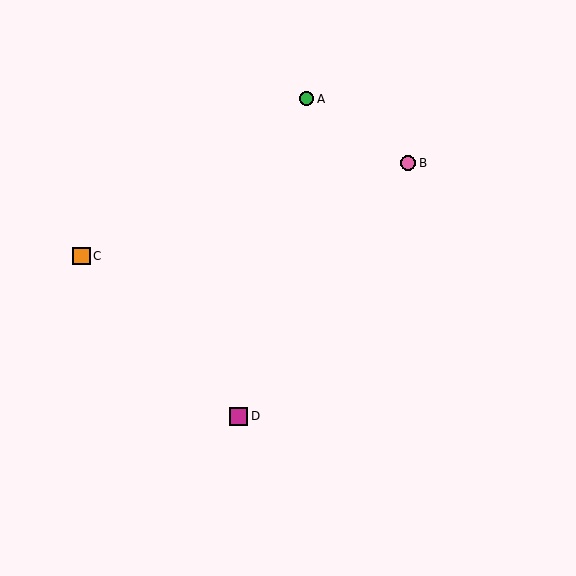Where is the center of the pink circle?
The center of the pink circle is at (408, 163).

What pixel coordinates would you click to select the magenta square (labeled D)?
Click at (239, 416) to select the magenta square D.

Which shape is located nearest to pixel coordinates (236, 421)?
The magenta square (labeled D) at (239, 416) is nearest to that location.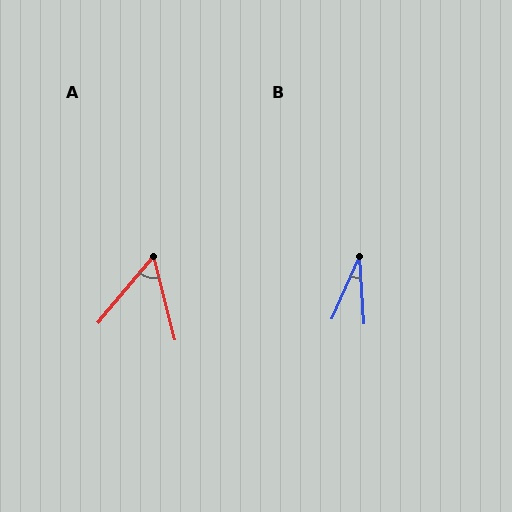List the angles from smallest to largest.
B (27°), A (54°).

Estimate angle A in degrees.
Approximately 54 degrees.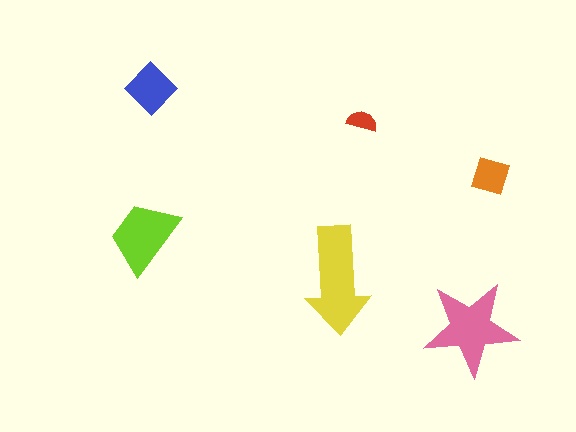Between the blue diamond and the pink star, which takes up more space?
The pink star.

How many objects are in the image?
There are 6 objects in the image.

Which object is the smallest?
The red semicircle.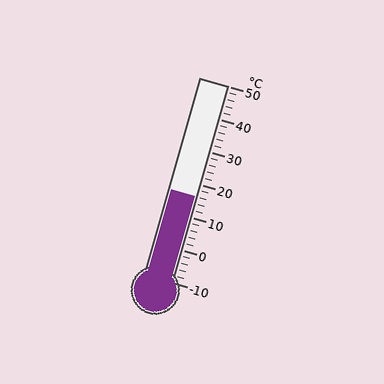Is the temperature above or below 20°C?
The temperature is below 20°C.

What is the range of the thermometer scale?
The thermometer scale ranges from -10°C to 50°C.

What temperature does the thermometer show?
The thermometer shows approximately 16°C.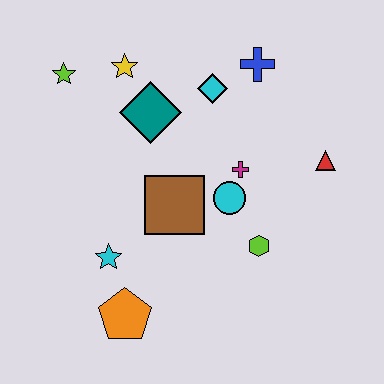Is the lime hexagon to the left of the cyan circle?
No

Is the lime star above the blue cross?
No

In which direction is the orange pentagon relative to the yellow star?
The orange pentagon is below the yellow star.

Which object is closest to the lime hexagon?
The cyan circle is closest to the lime hexagon.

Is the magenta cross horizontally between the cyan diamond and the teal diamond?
No